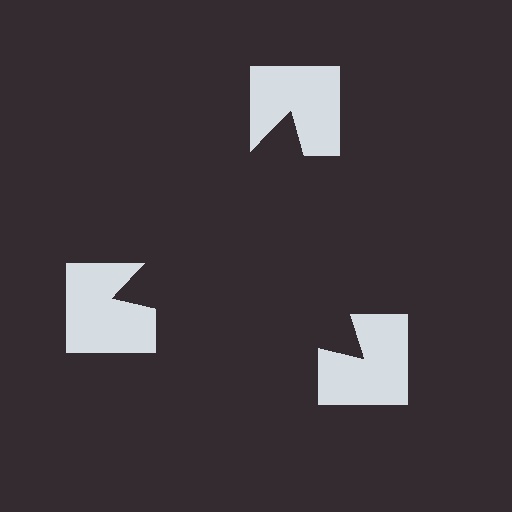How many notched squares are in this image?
There are 3 — one at each vertex of the illusory triangle.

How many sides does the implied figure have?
3 sides.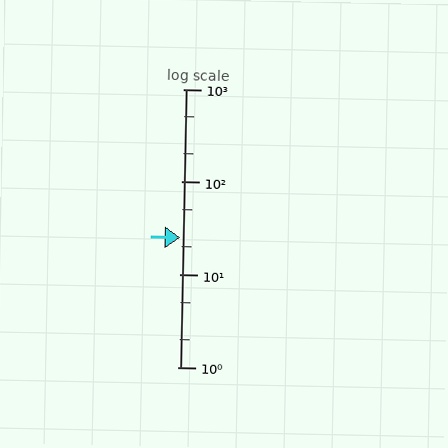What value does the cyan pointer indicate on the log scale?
The pointer indicates approximately 25.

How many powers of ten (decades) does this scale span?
The scale spans 3 decades, from 1 to 1000.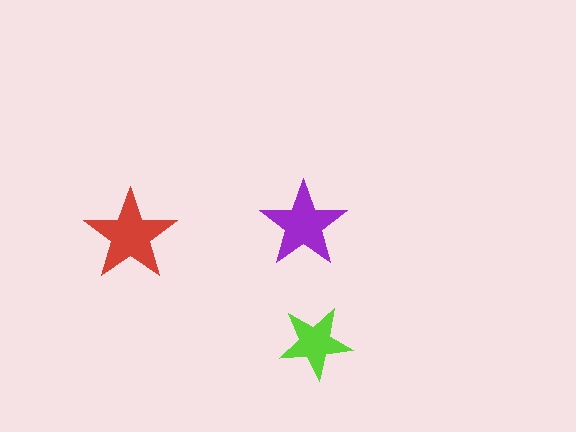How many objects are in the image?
There are 3 objects in the image.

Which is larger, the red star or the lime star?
The red one.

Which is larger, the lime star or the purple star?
The purple one.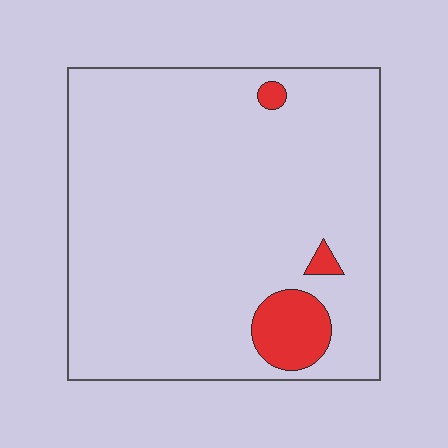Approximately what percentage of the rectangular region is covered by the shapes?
Approximately 5%.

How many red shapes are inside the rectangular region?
3.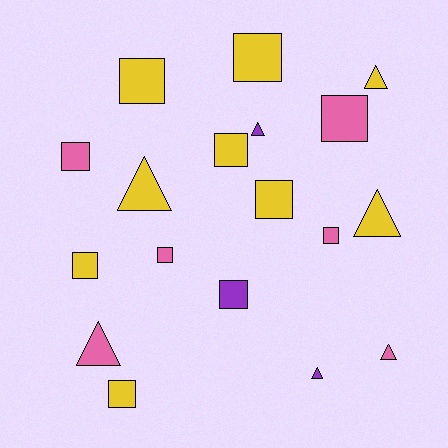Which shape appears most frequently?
Square, with 11 objects.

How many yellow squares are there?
There are 6 yellow squares.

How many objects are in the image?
There are 18 objects.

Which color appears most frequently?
Yellow, with 9 objects.